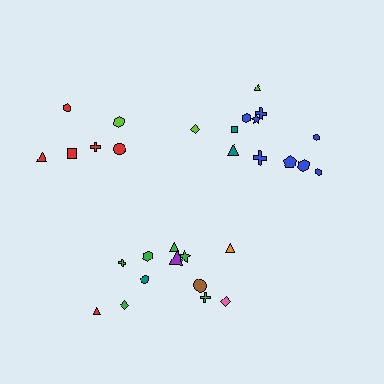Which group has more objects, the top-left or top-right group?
The top-right group.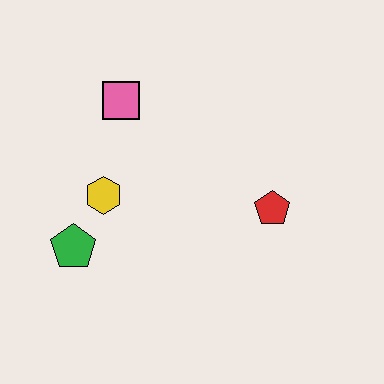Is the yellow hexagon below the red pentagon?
No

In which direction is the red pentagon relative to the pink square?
The red pentagon is to the right of the pink square.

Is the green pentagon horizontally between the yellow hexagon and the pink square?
No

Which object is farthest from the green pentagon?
The red pentagon is farthest from the green pentagon.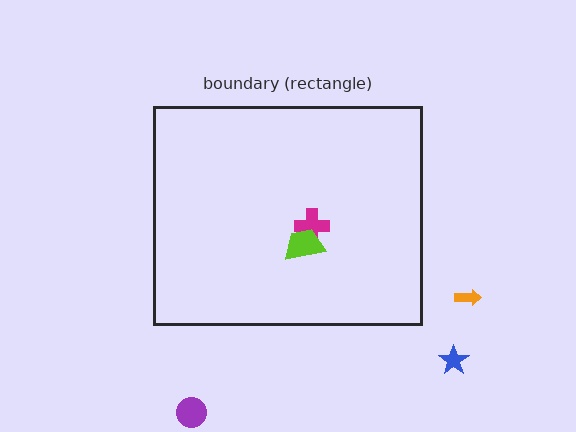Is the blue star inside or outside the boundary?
Outside.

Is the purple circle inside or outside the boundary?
Outside.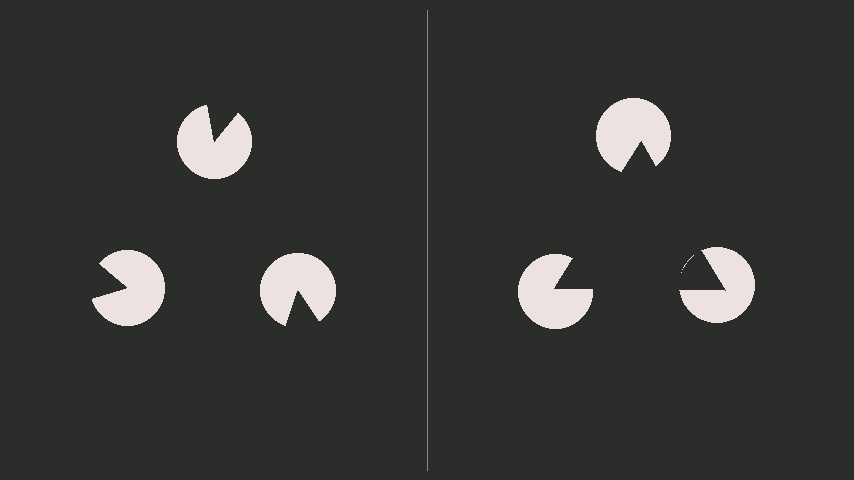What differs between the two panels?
The pac-man discs are positioned identically on both sides; only the wedge orientations differ. On the right they align to a triangle; on the left they are misaligned.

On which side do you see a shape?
An illusory triangle appears on the right side. On the left side the wedge cuts are rotated, so no coherent shape forms.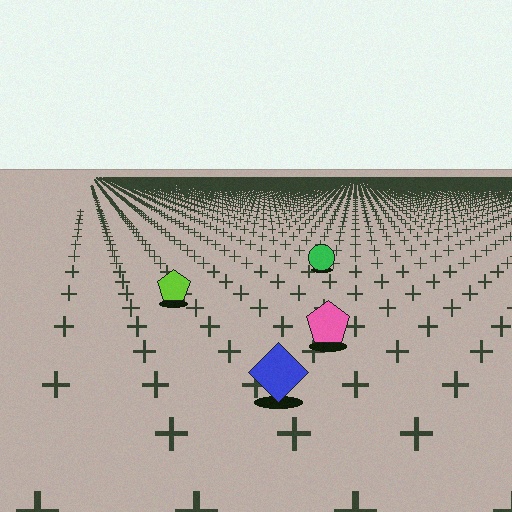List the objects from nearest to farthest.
From nearest to farthest: the blue diamond, the pink pentagon, the lime pentagon, the green circle.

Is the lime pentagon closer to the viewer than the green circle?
Yes. The lime pentagon is closer — you can tell from the texture gradient: the ground texture is coarser near it.